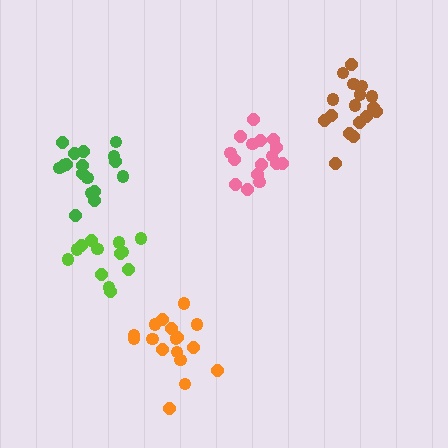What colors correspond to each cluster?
The clusters are colored: green, pink, brown, lime, orange.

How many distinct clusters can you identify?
There are 5 distinct clusters.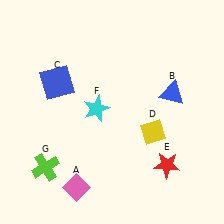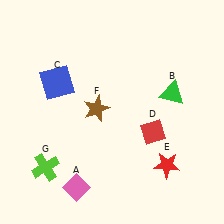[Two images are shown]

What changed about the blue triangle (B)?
In Image 1, B is blue. In Image 2, it changed to green.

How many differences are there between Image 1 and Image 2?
There are 3 differences between the two images.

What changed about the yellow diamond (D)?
In Image 1, D is yellow. In Image 2, it changed to red.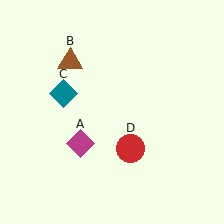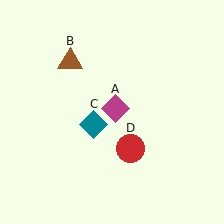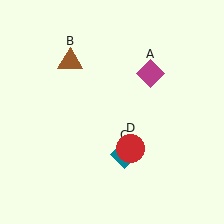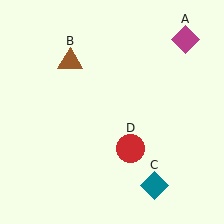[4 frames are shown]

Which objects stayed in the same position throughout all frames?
Brown triangle (object B) and red circle (object D) remained stationary.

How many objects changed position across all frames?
2 objects changed position: magenta diamond (object A), teal diamond (object C).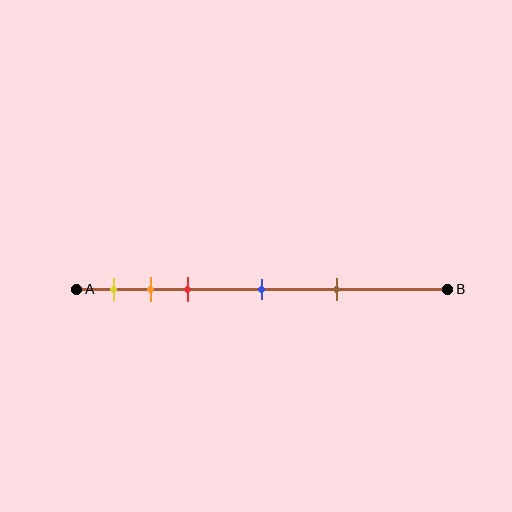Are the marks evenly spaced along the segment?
No, the marks are not evenly spaced.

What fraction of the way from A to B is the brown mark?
The brown mark is approximately 70% (0.7) of the way from A to B.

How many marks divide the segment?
There are 5 marks dividing the segment.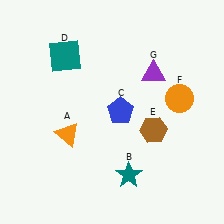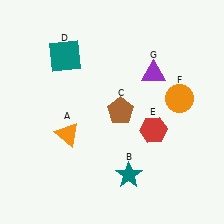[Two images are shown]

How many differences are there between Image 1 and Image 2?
There are 2 differences between the two images.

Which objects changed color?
C changed from blue to brown. E changed from brown to red.